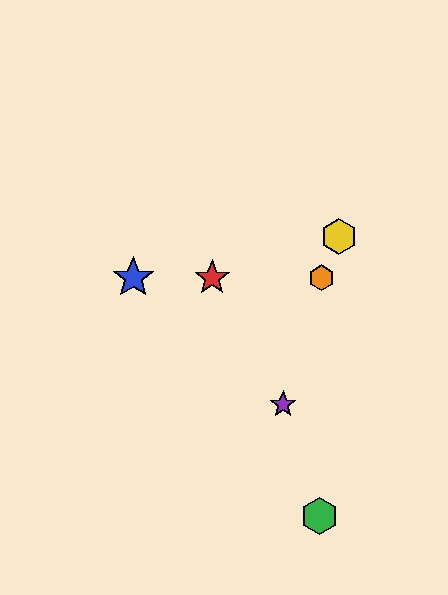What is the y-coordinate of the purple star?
The purple star is at y≈404.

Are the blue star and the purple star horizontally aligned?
No, the blue star is at y≈277 and the purple star is at y≈404.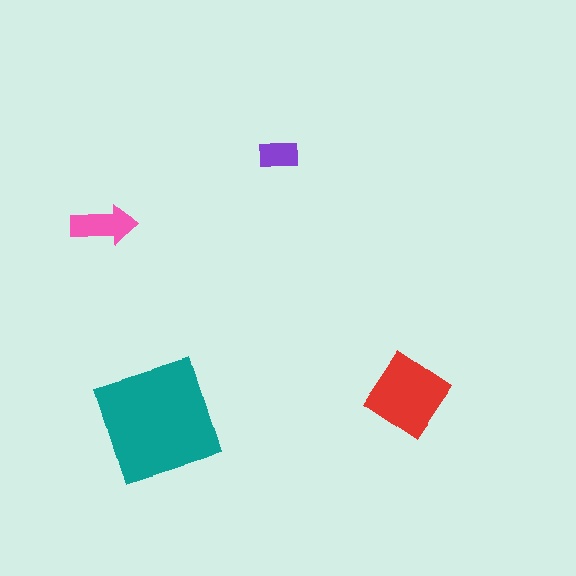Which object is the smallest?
The purple rectangle.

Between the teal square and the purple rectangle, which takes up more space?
The teal square.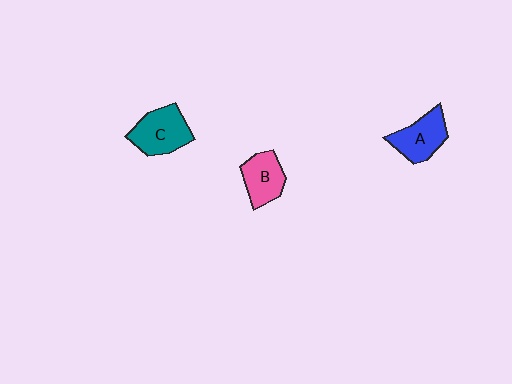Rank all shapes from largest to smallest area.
From largest to smallest: C (teal), A (blue), B (pink).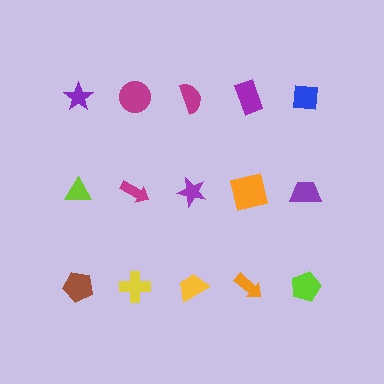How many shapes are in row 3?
5 shapes.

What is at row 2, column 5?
A purple trapezoid.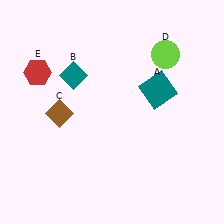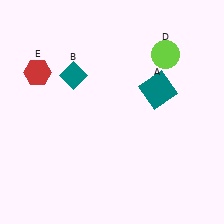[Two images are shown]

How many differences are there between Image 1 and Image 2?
There is 1 difference between the two images.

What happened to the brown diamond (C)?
The brown diamond (C) was removed in Image 2. It was in the bottom-left area of Image 1.